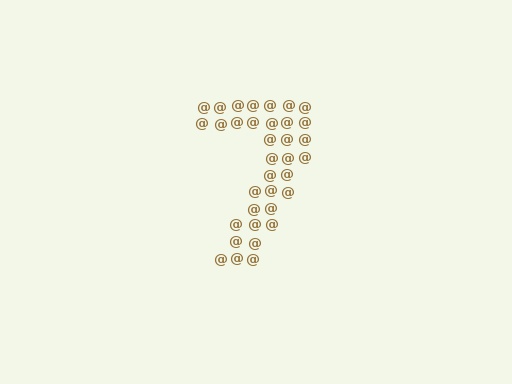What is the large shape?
The large shape is the digit 7.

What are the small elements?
The small elements are at signs.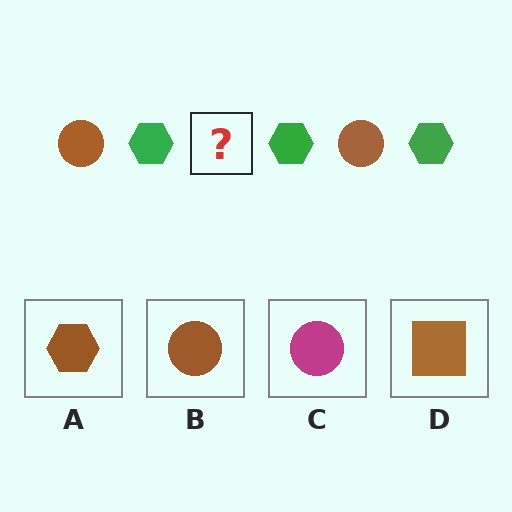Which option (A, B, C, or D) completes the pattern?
B.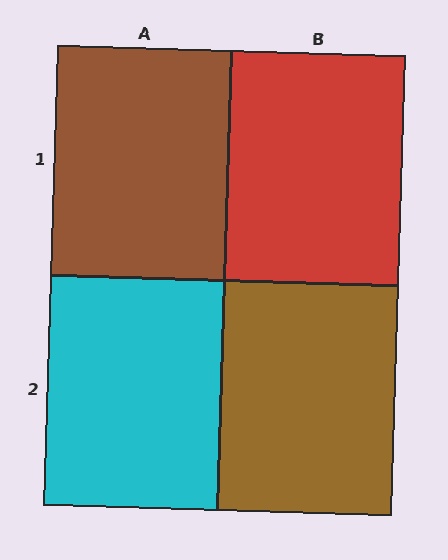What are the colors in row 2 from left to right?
Cyan, brown.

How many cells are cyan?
1 cell is cyan.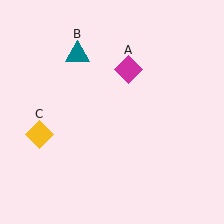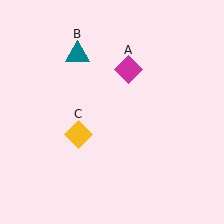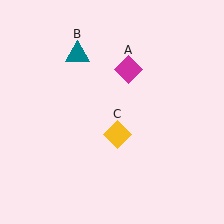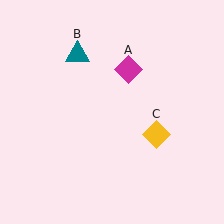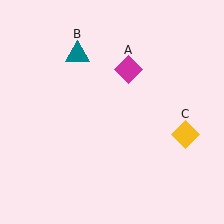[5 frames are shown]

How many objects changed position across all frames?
1 object changed position: yellow diamond (object C).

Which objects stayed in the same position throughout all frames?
Magenta diamond (object A) and teal triangle (object B) remained stationary.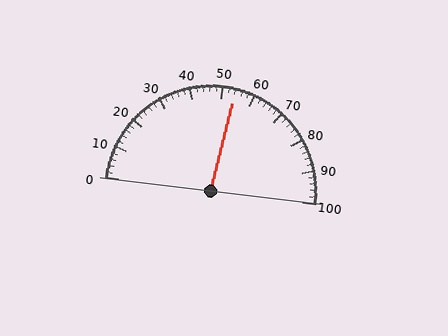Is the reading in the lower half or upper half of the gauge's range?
The reading is in the upper half of the range (0 to 100).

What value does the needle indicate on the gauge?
The needle indicates approximately 54.